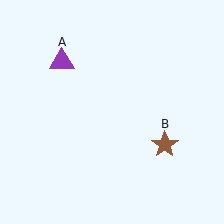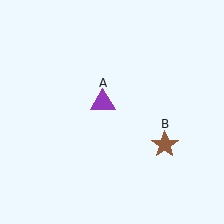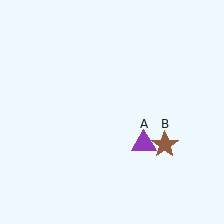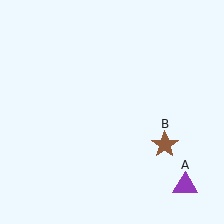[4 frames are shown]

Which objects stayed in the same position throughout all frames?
Brown star (object B) remained stationary.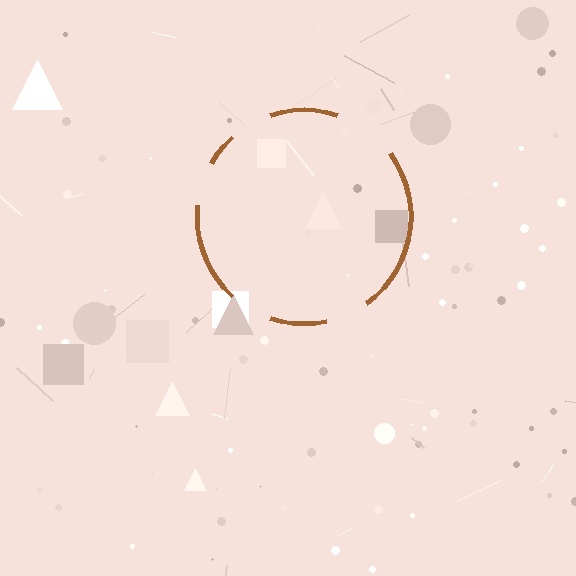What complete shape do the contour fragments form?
The contour fragments form a circle.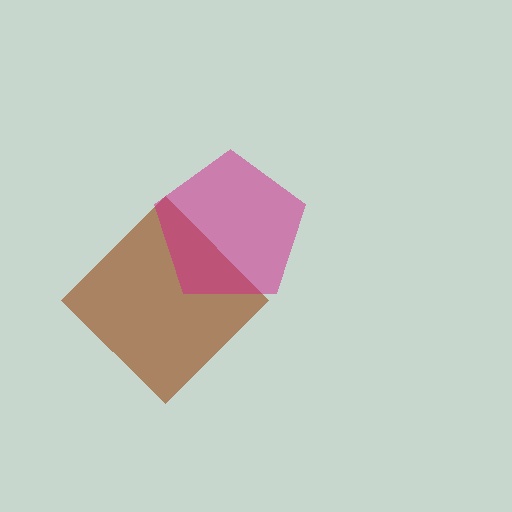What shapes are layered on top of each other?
The layered shapes are: a brown diamond, a magenta pentagon.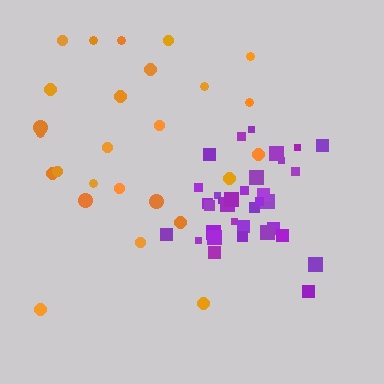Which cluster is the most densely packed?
Purple.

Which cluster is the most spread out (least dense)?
Orange.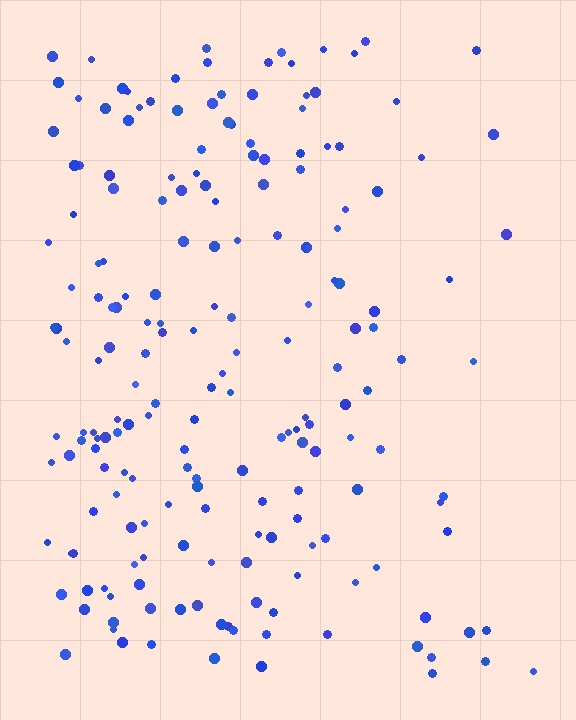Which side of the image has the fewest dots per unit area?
The right.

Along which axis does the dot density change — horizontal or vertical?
Horizontal.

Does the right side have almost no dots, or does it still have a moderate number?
Still a moderate number, just noticeably fewer than the left.